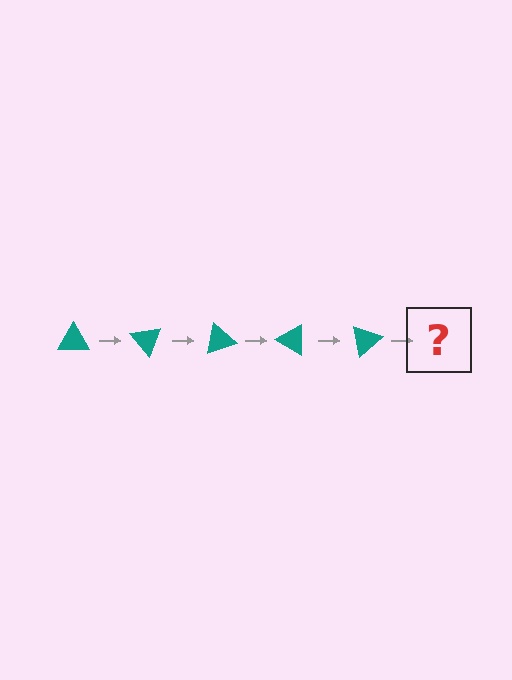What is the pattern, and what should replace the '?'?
The pattern is that the triangle rotates 50 degrees each step. The '?' should be a teal triangle rotated 250 degrees.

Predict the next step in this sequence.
The next step is a teal triangle rotated 250 degrees.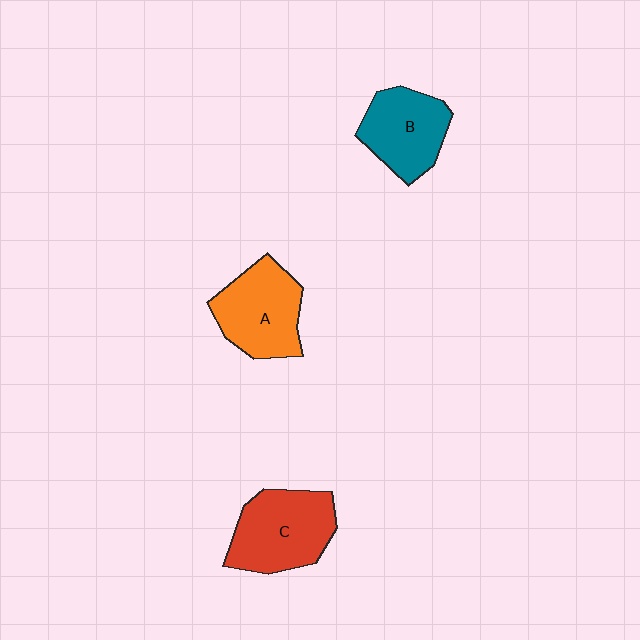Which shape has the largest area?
Shape C (red).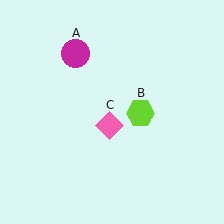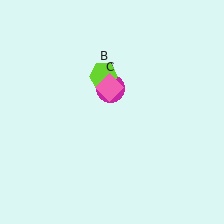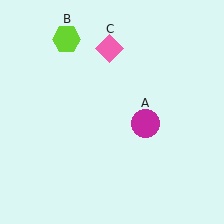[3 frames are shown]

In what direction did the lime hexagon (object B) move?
The lime hexagon (object B) moved up and to the left.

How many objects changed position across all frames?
3 objects changed position: magenta circle (object A), lime hexagon (object B), pink diamond (object C).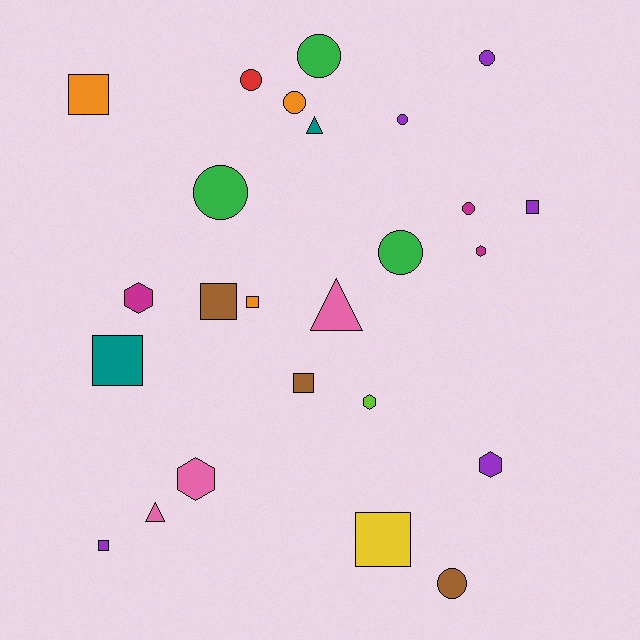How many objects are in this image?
There are 25 objects.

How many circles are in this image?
There are 9 circles.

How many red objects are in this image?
There is 1 red object.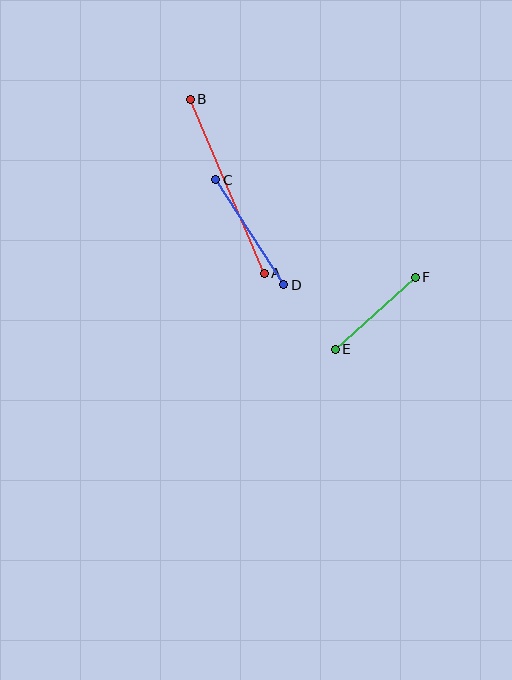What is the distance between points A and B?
The distance is approximately 189 pixels.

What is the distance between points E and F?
The distance is approximately 108 pixels.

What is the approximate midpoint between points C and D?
The midpoint is at approximately (250, 232) pixels.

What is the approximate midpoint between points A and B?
The midpoint is at approximately (227, 186) pixels.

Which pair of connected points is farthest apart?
Points A and B are farthest apart.